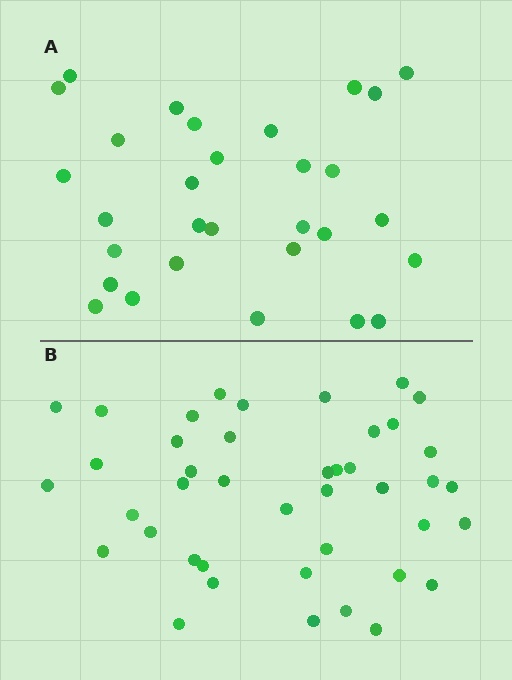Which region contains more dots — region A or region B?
Region B (the bottom region) has more dots.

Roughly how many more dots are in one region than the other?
Region B has roughly 12 or so more dots than region A.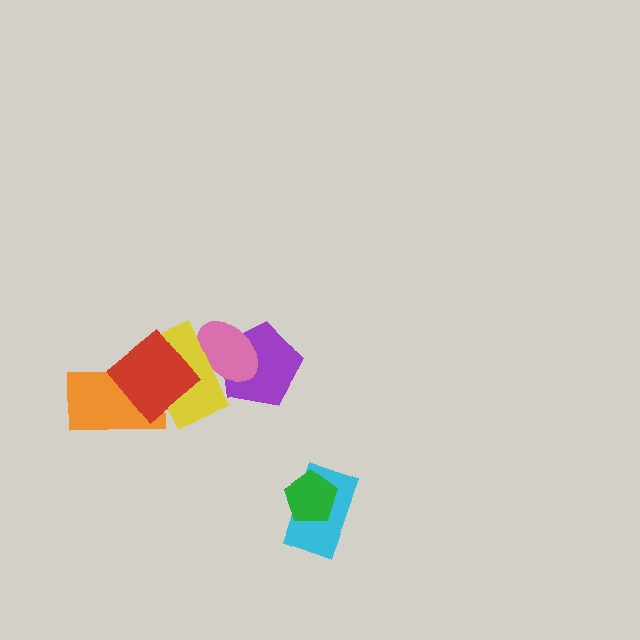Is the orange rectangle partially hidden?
Yes, it is partially covered by another shape.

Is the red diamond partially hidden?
No, no other shape covers it.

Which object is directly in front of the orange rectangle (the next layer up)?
The yellow rectangle is directly in front of the orange rectangle.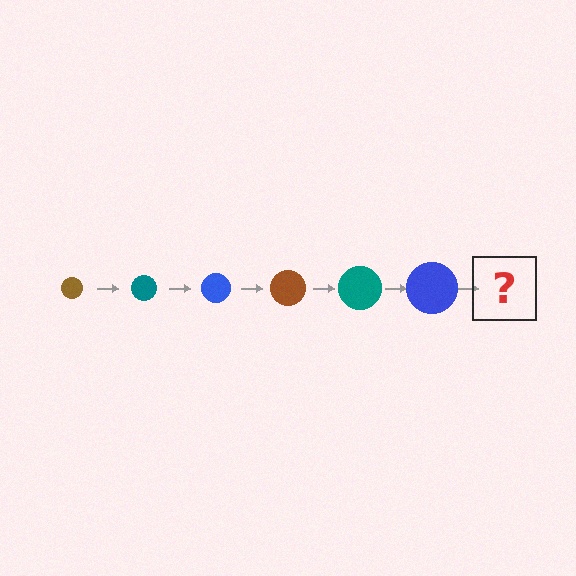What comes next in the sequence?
The next element should be a brown circle, larger than the previous one.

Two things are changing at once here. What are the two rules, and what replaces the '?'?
The two rules are that the circle grows larger each step and the color cycles through brown, teal, and blue. The '?' should be a brown circle, larger than the previous one.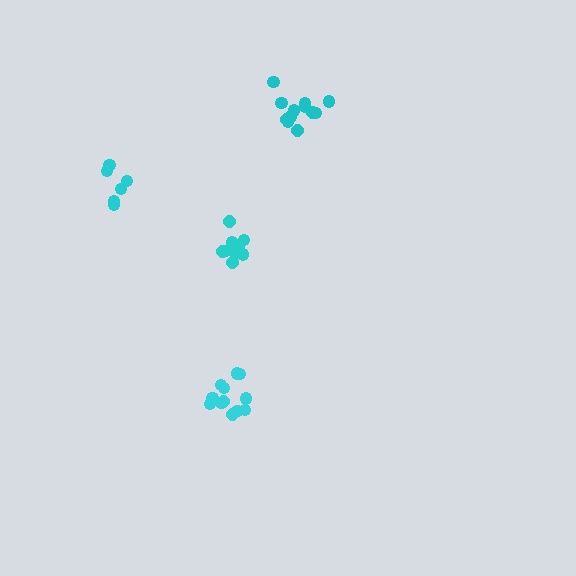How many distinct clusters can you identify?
There are 4 distinct clusters.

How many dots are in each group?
Group 1: 12 dots, Group 2: 6 dots, Group 3: 12 dots, Group 4: 11 dots (41 total).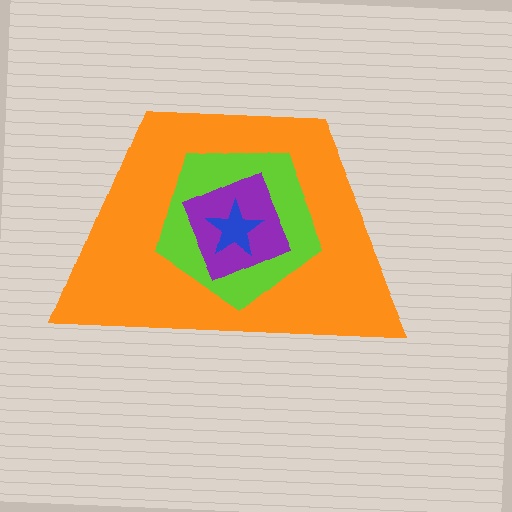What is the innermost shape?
The blue star.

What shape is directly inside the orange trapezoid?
The lime pentagon.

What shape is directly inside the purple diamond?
The blue star.